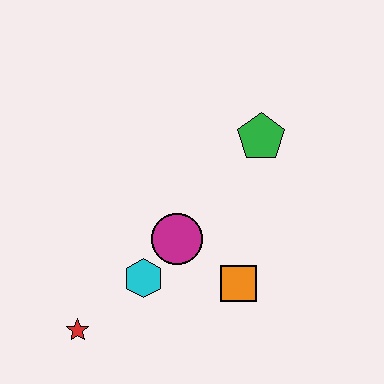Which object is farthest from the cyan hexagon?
The green pentagon is farthest from the cyan hexagon.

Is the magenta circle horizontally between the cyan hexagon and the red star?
No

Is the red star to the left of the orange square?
Yes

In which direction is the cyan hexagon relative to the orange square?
The cyan hexagon is to the left of the orange square.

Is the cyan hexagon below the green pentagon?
Yes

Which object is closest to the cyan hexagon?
The magenta circle is closest to the cyan hexagon.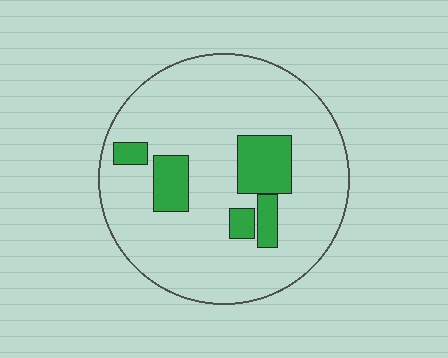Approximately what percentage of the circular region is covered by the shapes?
Approximately 15%.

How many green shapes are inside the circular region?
5.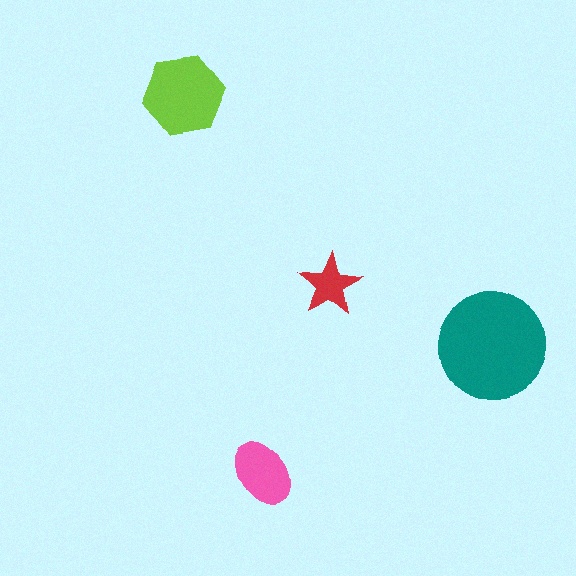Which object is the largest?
The teal circle.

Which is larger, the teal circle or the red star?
The teal circle.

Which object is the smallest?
The red star.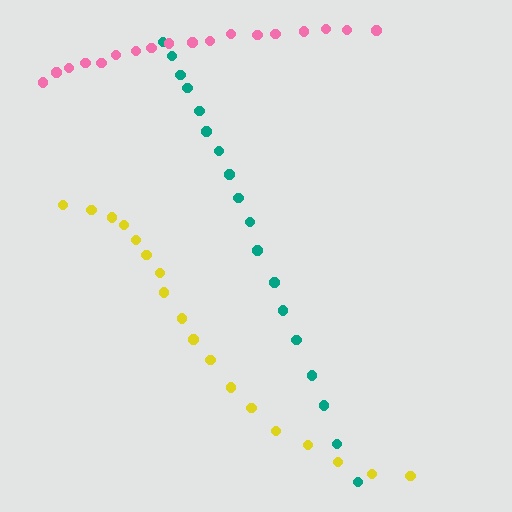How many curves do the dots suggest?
There are 3 distinct paths.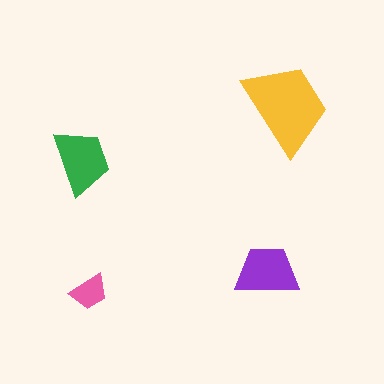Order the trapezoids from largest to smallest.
the yellow one, the green one, the purple one, the pink one.